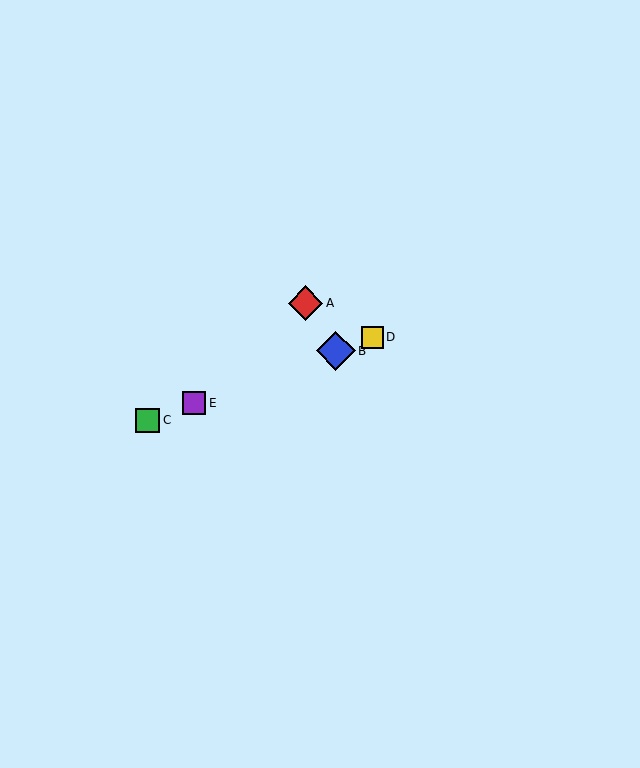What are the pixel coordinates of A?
Object A is at (306, 303).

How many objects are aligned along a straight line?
4 objects (B, C, D, E) are aligned along a straight line.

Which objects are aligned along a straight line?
Objects B, C, D, E are aligned along a straight line.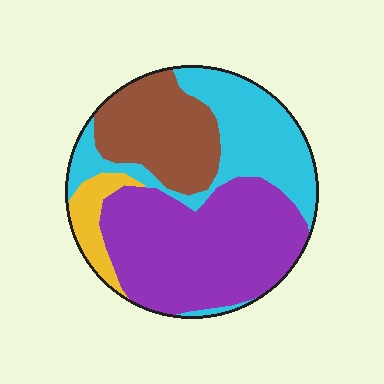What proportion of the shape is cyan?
Cyan covers about 30% of the shape.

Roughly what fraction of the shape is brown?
Brown covers around 20% of the shape.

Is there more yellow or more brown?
Brown.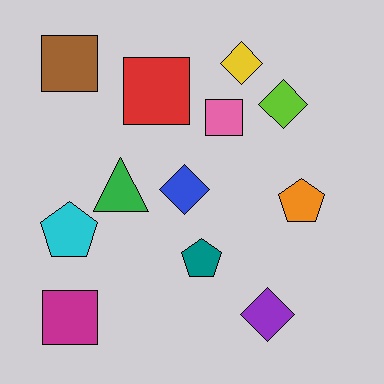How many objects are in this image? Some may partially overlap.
There are 12 objects.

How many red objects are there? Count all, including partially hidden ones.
There is 1 red object.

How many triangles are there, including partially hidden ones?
There is 1 triangle.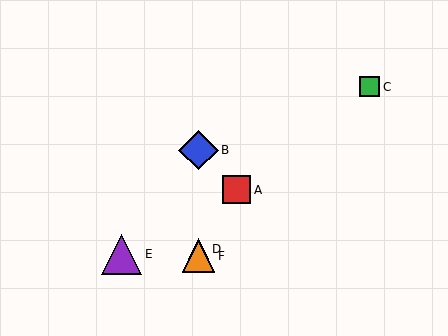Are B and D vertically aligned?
Yes, both are at x≈199.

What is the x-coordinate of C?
Object C is at x≈369.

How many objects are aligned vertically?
3 objects (B, D, F) are aligned vertically.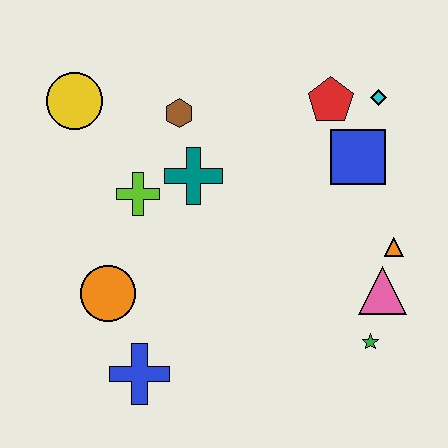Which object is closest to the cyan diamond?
The red pentagon is closest to the cyan diamond.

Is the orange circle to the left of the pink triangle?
Yes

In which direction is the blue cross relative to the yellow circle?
The blue cross is below the yellow circle.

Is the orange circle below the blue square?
Yes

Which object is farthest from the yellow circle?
The green star is farthest from the yellow circle.